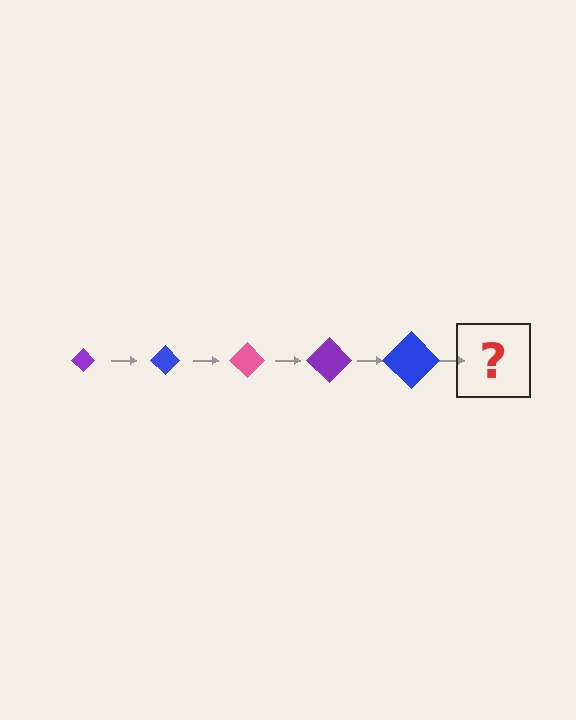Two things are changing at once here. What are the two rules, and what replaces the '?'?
The two rules are that the diamond grows larger each step and the color cycles through purple, blue, and pink. The '?' should be a pink diamond, larger than the previous one.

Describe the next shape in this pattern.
It should be a pink diamond, larger than the previous one.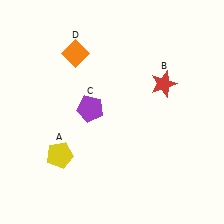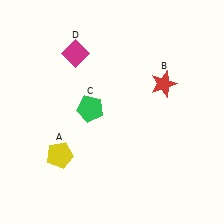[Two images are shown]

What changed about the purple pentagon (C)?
In Image 1, C is purple. In Image 2, it changed to green.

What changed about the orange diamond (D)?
In Image 1, D is orange. In Image 2, it changed to magenta.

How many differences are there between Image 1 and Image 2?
There are 2 differences between the two images.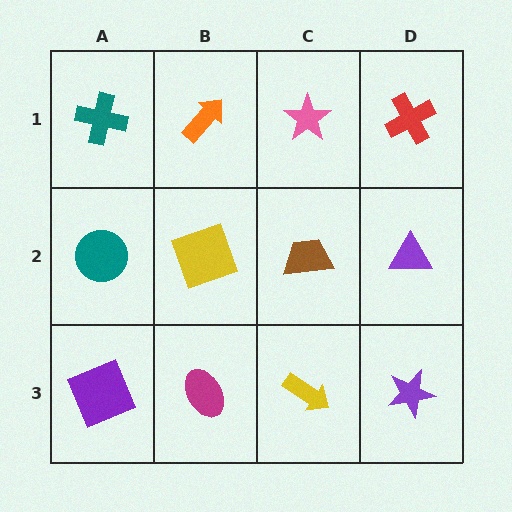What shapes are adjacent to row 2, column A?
A teal cross (row 1, column A), a purple square (row 3, column A), a yellow square (row 2, column B).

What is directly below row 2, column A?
A purple square.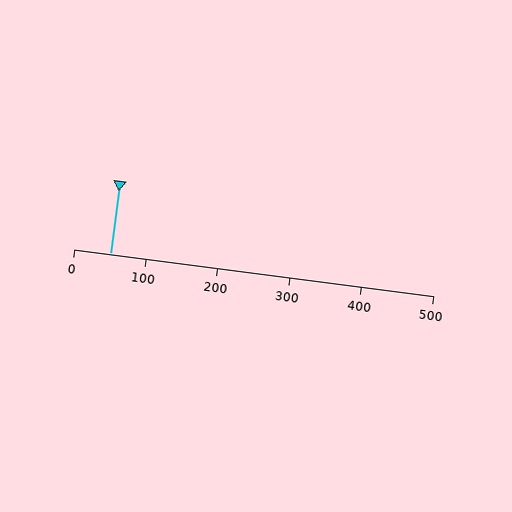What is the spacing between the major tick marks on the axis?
The major ticks are spaced 100 apart.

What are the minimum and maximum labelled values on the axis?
The axis runs from 0 to 500.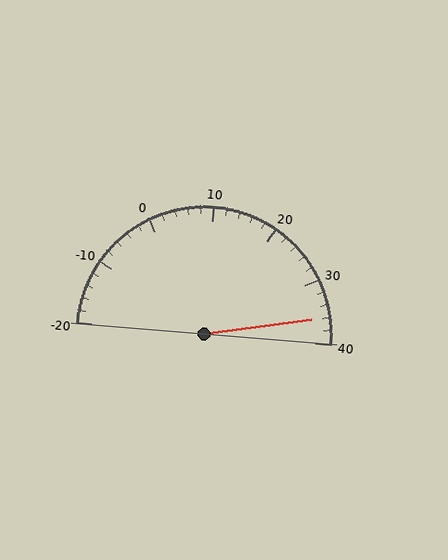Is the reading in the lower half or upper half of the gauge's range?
The reading is in the upper half of the range (-20 to 40).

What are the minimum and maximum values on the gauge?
The gauge ranges from -20 to 40.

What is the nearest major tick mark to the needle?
The nearest major tick mark is 40.